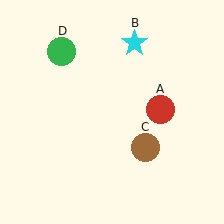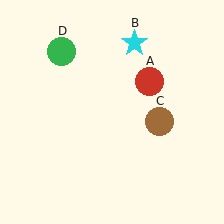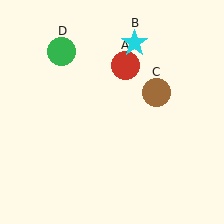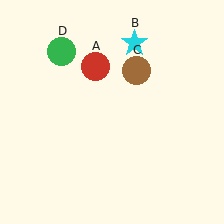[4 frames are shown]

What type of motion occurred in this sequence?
The red circle (object A), brown circle (object C) rotated counterclockwise around the center of the scene.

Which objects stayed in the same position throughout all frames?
Cyan star (object B) and green circle (object D) remained stationary.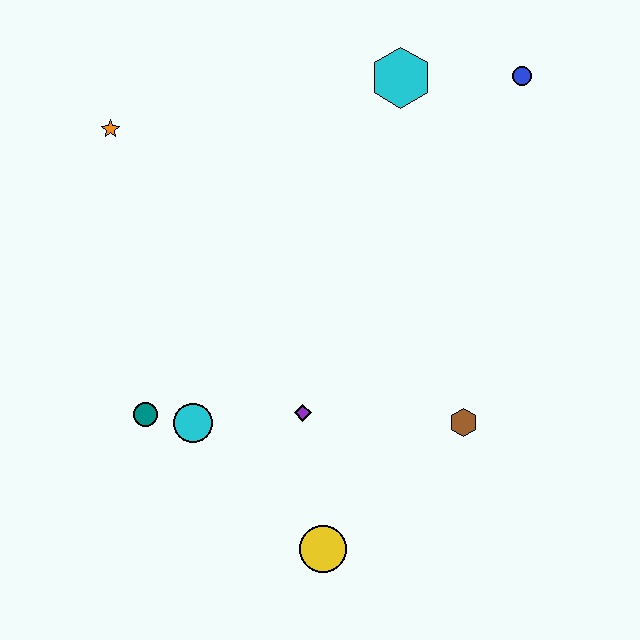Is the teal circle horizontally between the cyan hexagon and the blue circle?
No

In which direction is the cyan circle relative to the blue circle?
The cyan circle is below the blue circle.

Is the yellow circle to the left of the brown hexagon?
Yes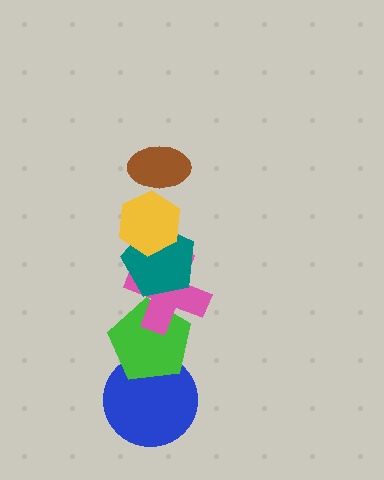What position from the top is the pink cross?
The pink cross is 4th from the top.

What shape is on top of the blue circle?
The green pentagon is on top of the blue circle.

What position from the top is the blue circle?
The blue circle is 6th from the top.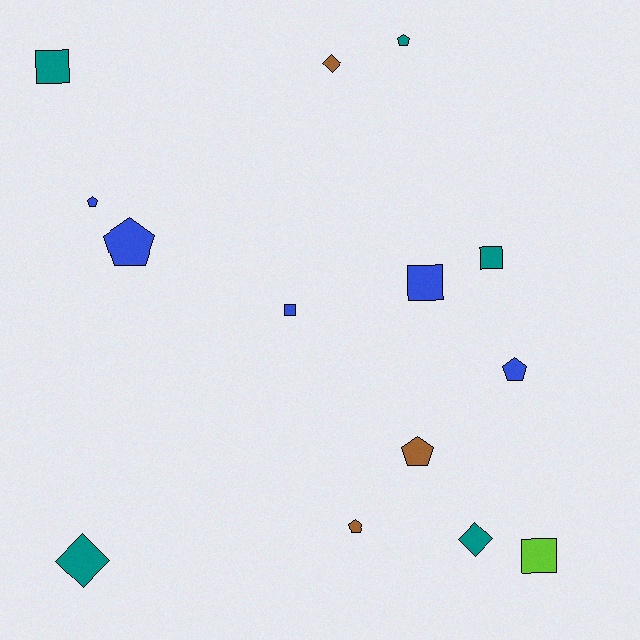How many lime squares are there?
There is 1 lime square.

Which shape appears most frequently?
Pentagon, with 6 objects.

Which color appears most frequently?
Teal, with 5 objects.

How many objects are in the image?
There are 14 objects.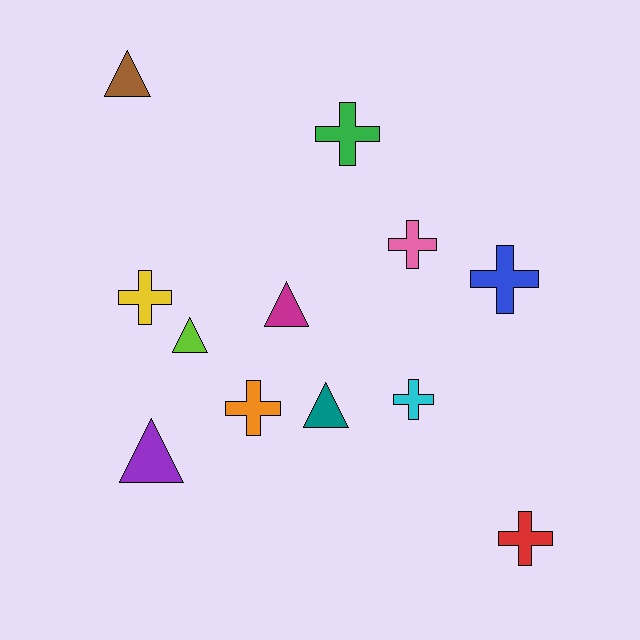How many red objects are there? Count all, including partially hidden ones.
There is 1 red object.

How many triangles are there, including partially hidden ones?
There are 5 triangles.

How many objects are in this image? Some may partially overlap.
There are 12 objects.